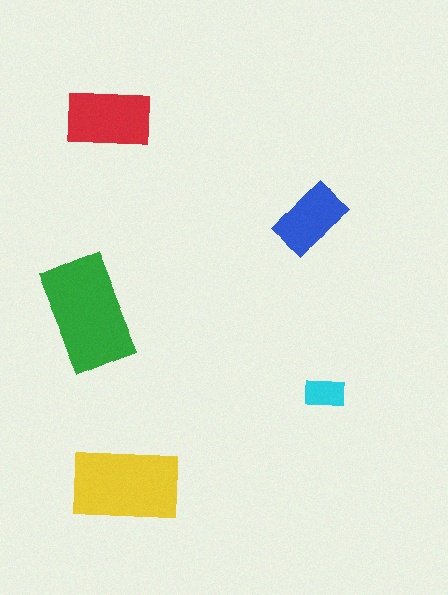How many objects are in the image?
There are 5 objects in the image.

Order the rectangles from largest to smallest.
the green one, the yellow one, the red one, the blue one, the cyan one.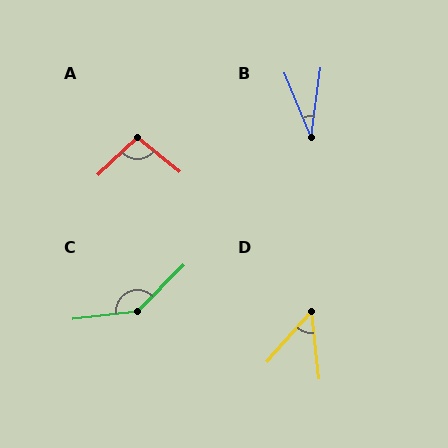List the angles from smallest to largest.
B (30°), D (48°), A (97°), C (141°).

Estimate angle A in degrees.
Approximately 97 degrees.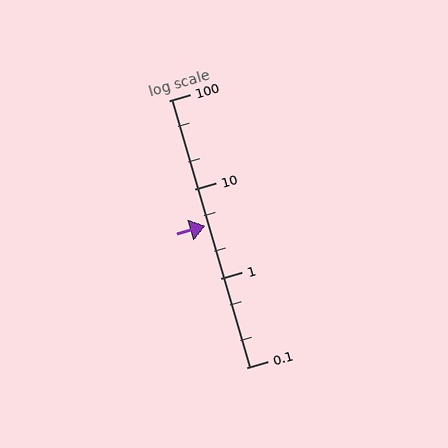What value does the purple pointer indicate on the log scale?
The pointer indicates approximately 3.9.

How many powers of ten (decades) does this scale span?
The scale spans 3 decades, from 0.1 to 100.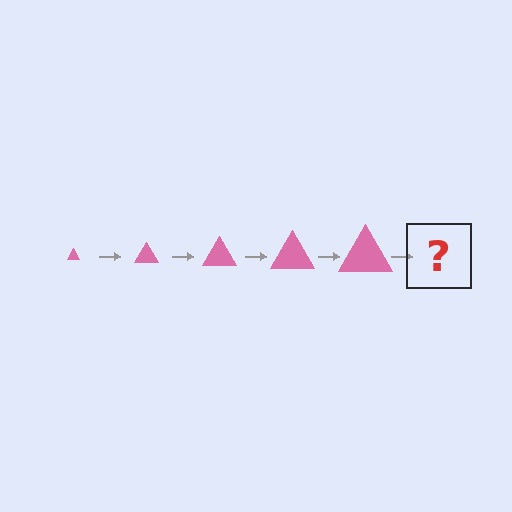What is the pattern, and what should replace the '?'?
The pattern is that the triangle gets progressively larger each step. The '?' should be a pink triangle, larger than the previous one.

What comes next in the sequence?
The next element should be a pink triangle, larger than the previous one.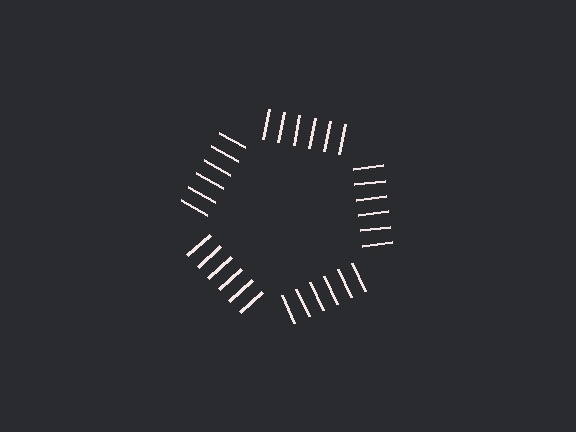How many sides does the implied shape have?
5 sides — the line-ends trace a pentagon.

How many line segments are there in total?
30 — 6 along each of the 5 edges.